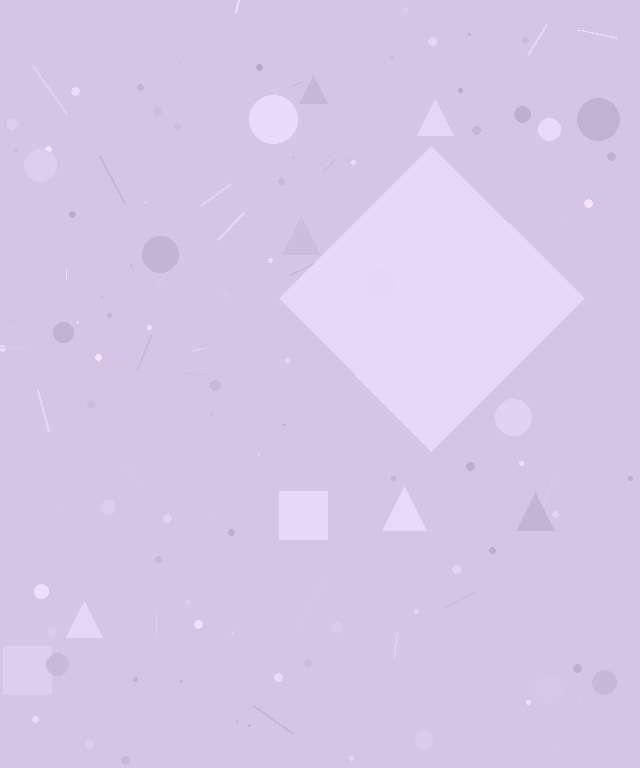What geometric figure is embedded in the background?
A diamond is embedded in the background.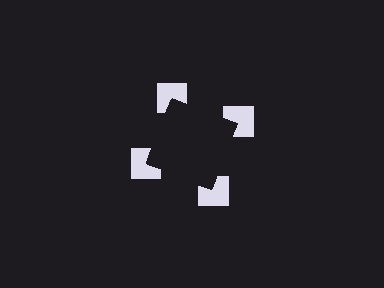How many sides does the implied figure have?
4 sides.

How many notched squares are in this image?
There are 4 — one at each vertex of the illusory square.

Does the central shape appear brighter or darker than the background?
It typically appears slightly darker than the background, even though no actual brightness change is drawn.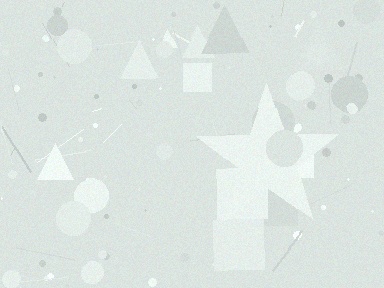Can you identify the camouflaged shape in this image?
The camouflaged shape is a star.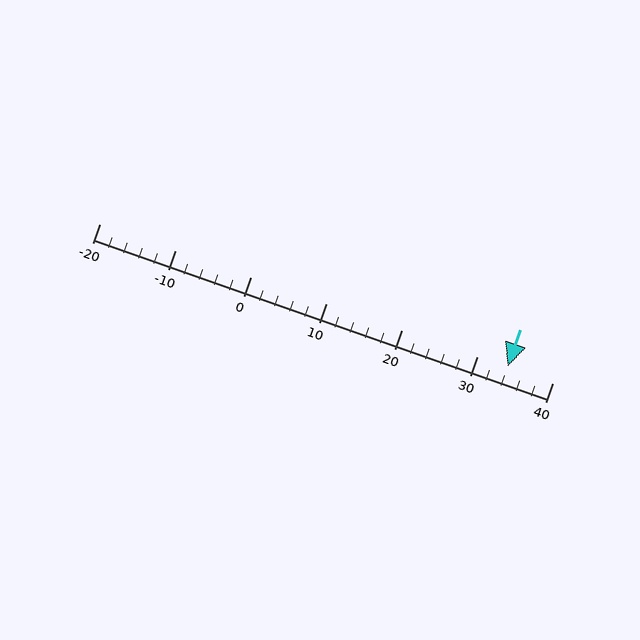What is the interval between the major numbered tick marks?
The major tick marks are spaced 10 units apart.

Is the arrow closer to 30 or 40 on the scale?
The arrow is closer to 30.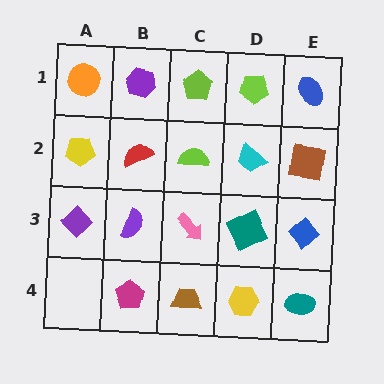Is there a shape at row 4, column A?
No, that cell is empty.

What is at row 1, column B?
A purple hexagon.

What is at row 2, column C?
A lime semicircle.